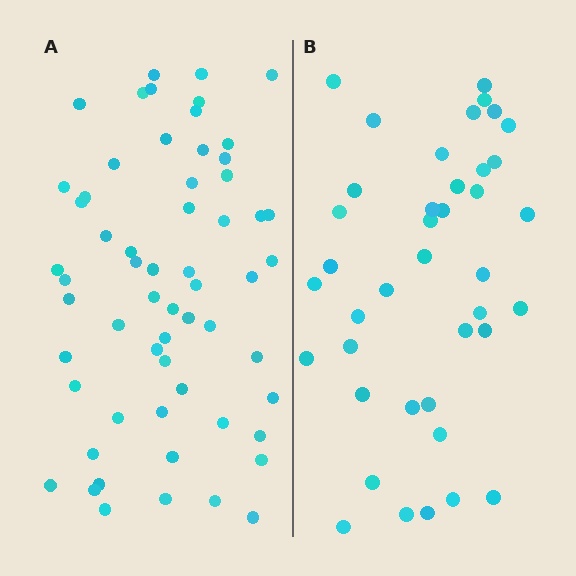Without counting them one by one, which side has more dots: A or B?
Region A (the left region) has more dots.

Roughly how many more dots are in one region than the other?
Region A has approximately 20 more dots than region B.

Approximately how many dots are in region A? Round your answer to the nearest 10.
About 60 dots.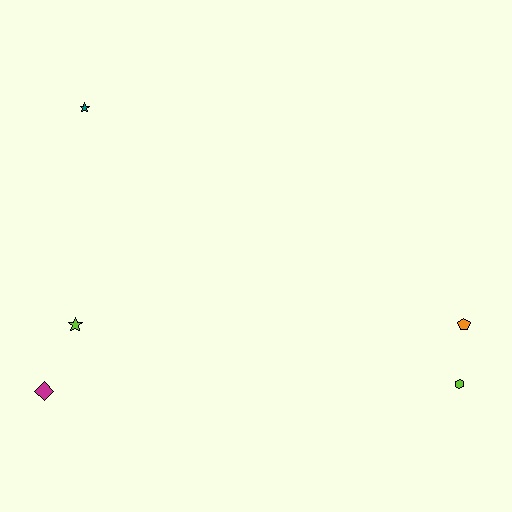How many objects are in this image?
There are 5 objects.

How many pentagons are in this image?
There is 1 pentagon.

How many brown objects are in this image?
There are no brown objects.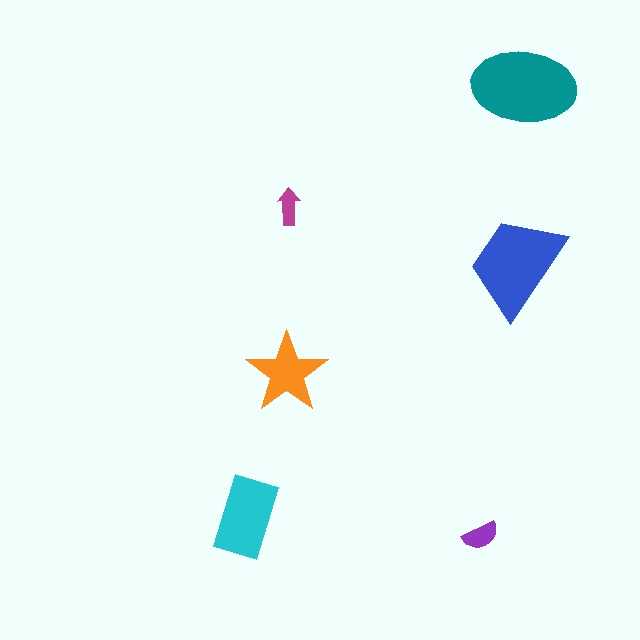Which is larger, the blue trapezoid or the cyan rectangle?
The blue trapezoid.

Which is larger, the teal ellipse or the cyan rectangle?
The teal ellipse.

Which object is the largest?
The teal ellipse.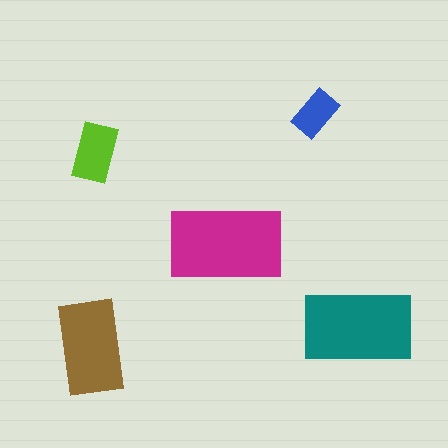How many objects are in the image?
There are 5 objects in the image.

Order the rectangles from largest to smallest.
the magenta one, the teal one, the brown one, the lime one, the blue one.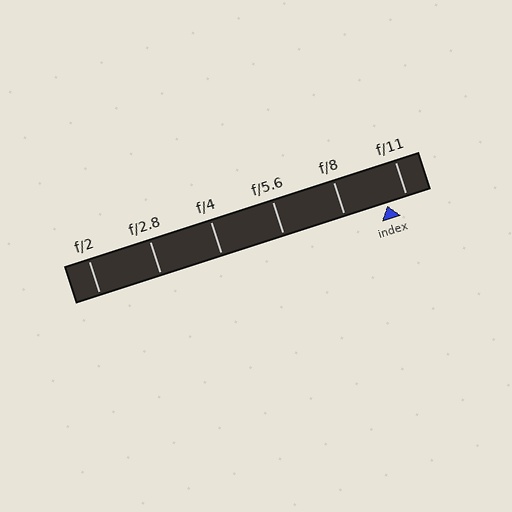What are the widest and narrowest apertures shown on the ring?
The widest aperture shown is f/2 and the narrowest is f/11.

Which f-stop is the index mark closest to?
The index mark is closest to f/11.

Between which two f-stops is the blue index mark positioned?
The index mark is between f/8 and f/11.